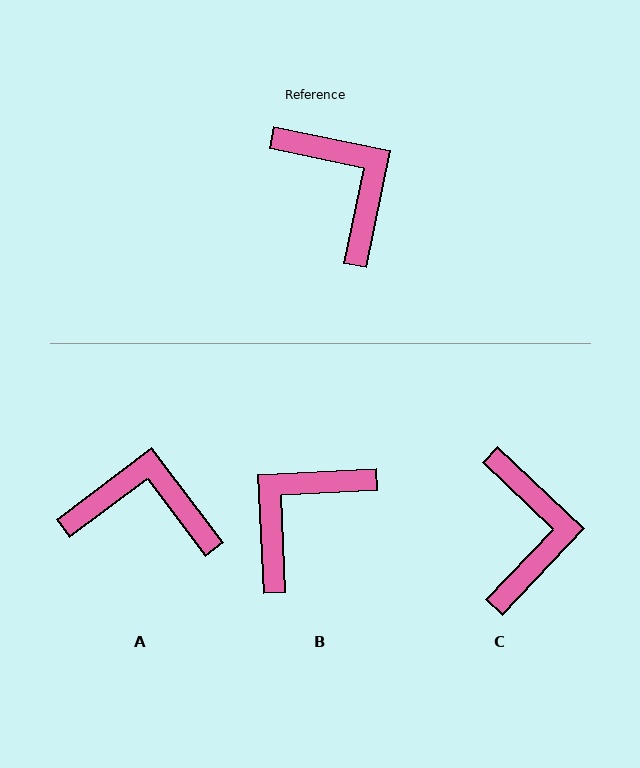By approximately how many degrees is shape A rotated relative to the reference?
Approximately 49 degrees counter-clockwise.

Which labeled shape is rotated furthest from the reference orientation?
B, about 105 degrees away.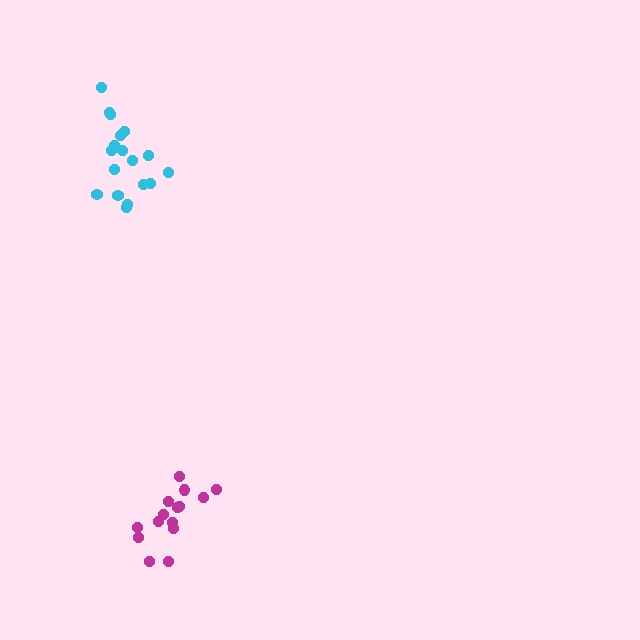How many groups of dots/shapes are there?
There are 2 groups.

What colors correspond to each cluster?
The clusters are colored: cyan, magenta.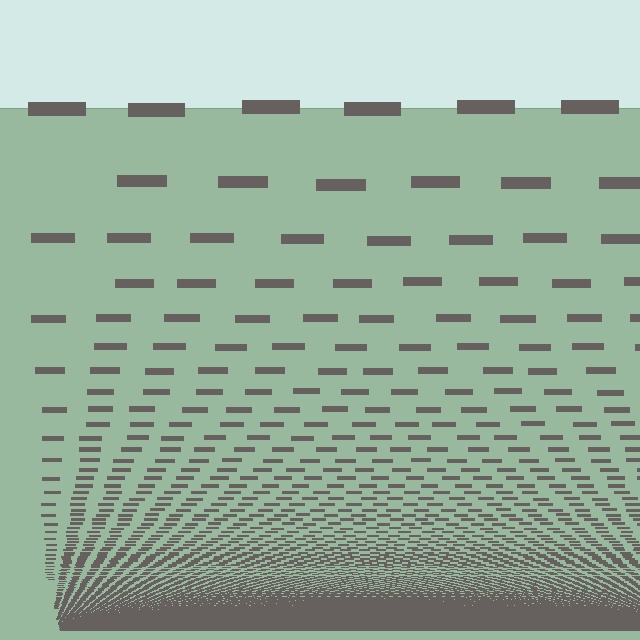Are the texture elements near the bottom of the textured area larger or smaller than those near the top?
Smaller. The gradient is inverted — elements near the bottom are smaller and denser.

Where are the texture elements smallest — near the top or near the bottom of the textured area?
Near the bottom.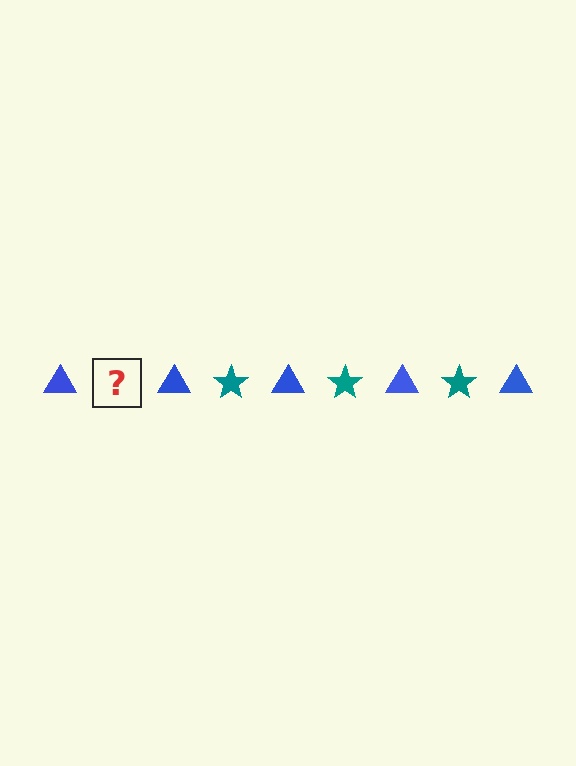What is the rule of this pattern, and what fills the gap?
The rule is that the pattern alternates between blue triangle and teal star. The gap should be filled with a teal star.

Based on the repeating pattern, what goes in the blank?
The blank should be a teal star.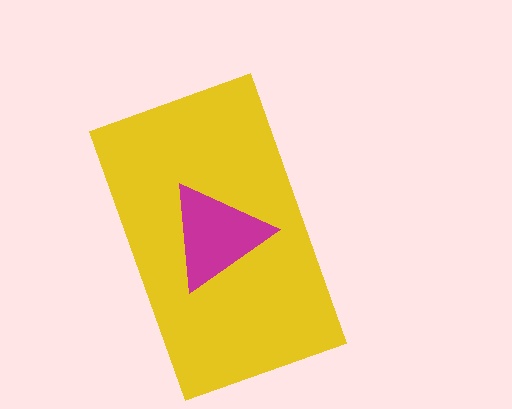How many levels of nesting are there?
2.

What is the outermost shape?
The yellow rectangle.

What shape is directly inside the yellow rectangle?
The magenta triangle.